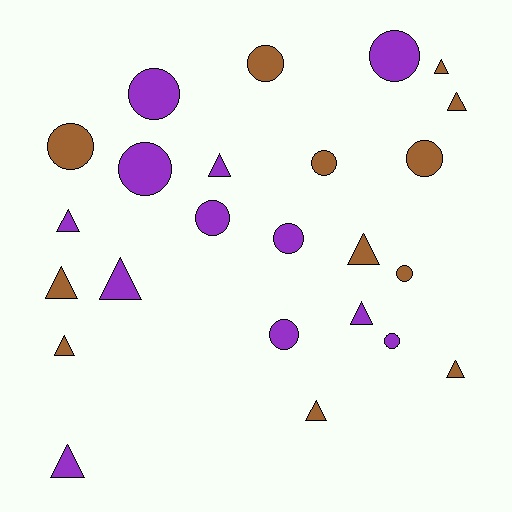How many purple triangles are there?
There are 5 purple triangles.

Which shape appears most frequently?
Triangle, with 12 objects.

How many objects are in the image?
There are 24 objects.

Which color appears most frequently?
Brown, with 12 objects.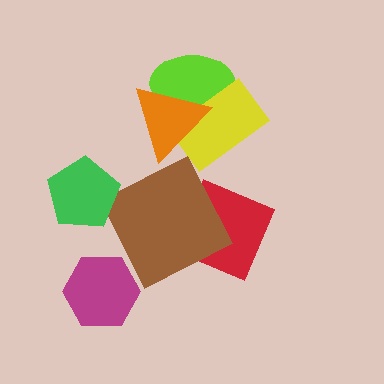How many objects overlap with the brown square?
1 object overlaps with the brown square.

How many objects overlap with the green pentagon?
0 objects overlap with the green pentagon.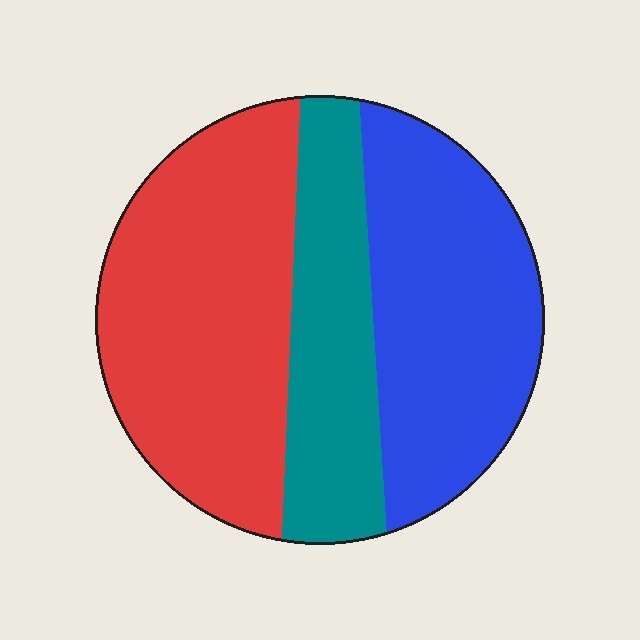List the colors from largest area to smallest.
From largest to smallest: red, blue, teal.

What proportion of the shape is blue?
Blue takes up between a third and a half of the shape.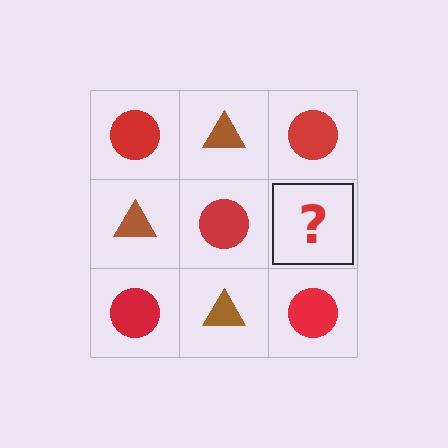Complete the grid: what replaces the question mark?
The question mark should be replaced with a brown triangle.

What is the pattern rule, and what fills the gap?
The rule is that it alternates red circle and brown triangle in a checkerboard pattern. The gap should be filled with a brown triangle.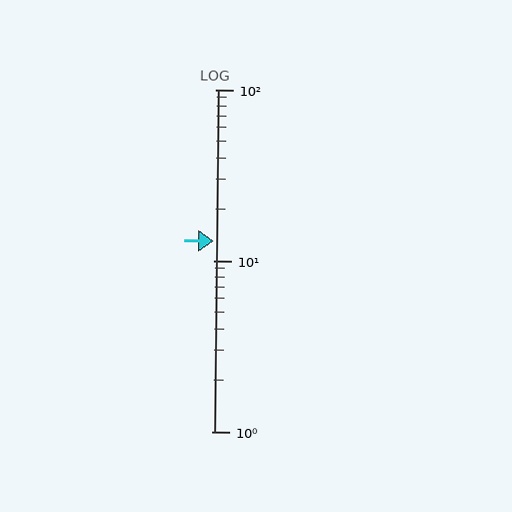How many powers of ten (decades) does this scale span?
The scale spans 2 decades, from 1 to 100.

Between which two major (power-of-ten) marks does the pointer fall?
The pointer is between 10 and 100.